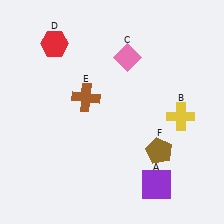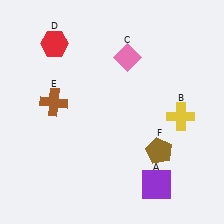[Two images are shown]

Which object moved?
The brown cross (E) moved left.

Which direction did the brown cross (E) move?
The brown cross (E) moved left.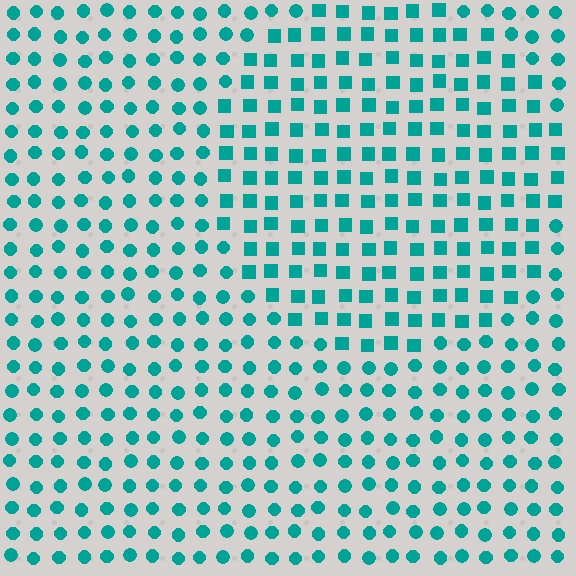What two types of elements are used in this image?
The image uses squares inside the circle region and circles outside it.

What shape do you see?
I see a circle.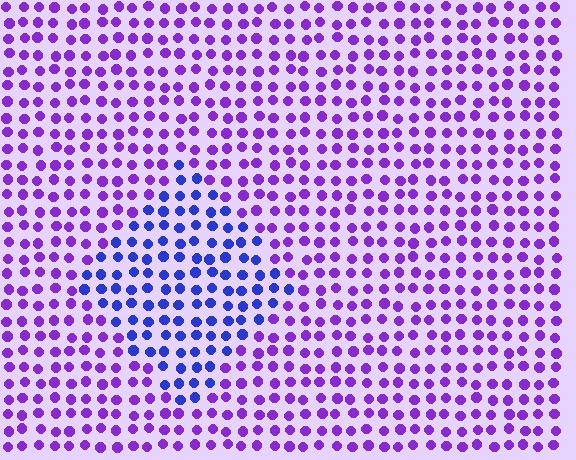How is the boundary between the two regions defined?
The boundary is defined purely by a slight shift in hue (about 39 degrees). Spacing, size, and orientation are identical on both sides.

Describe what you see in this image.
The image is filled with small purple elements in a uniform arrangement. A diamond-shaped region is visible where the elements are tinted to a slightly different hue, forming a subtle color boundary.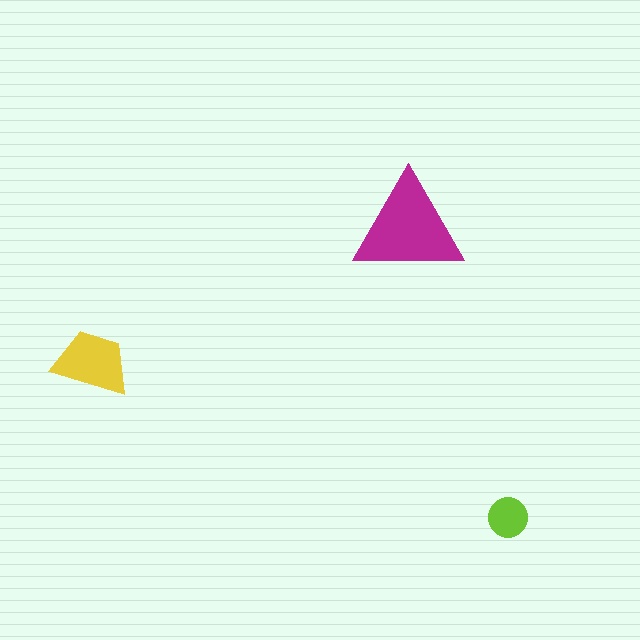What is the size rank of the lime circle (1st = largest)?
3rd.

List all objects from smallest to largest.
The lime circle, the yellow trapezoid, the magenta triangle.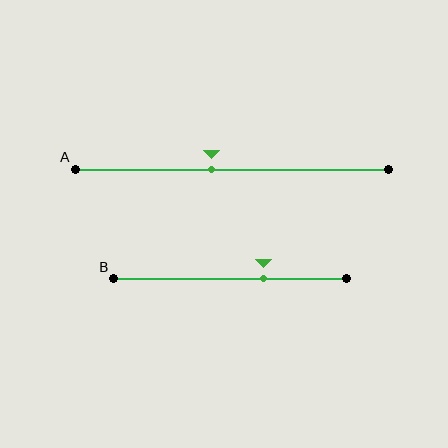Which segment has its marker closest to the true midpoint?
Segment A has its marker closest to the true midpoint.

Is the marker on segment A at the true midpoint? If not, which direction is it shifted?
No, the marker on segment A is shifted to the left by about 6% of the segment length.